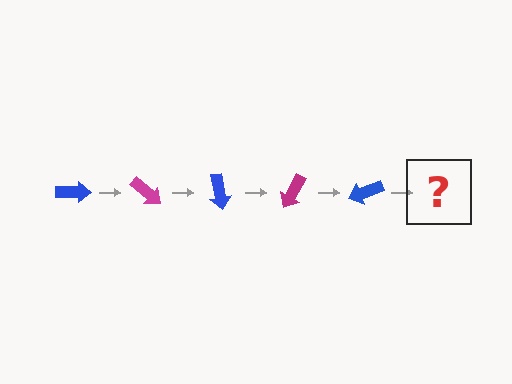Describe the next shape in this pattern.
It should be a magenta arrow, rotated 200 degrees from the start.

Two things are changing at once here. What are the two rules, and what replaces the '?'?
The two rules are that it rotates 40 degrees each step and the color cycles through blue and magenta. The '?' should be a magenta arrow, rotated 200 degrees from the start.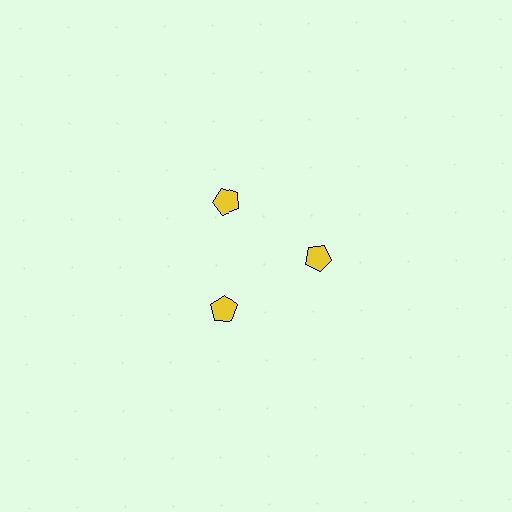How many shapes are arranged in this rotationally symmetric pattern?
There are 3 shapes, arranged in 3 groups of 1.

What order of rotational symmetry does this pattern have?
This pattern has 3-fold rotational symmetry.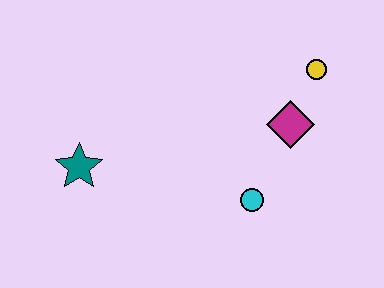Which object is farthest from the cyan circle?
The teal star is farthest from the cyan circle.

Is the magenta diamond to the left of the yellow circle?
Yes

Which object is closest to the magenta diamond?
The yellow circle is closest to the magenta diamond.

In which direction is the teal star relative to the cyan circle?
The teal star is to the left of the cyan circle.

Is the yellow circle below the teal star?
No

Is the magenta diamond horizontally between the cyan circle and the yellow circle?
Yes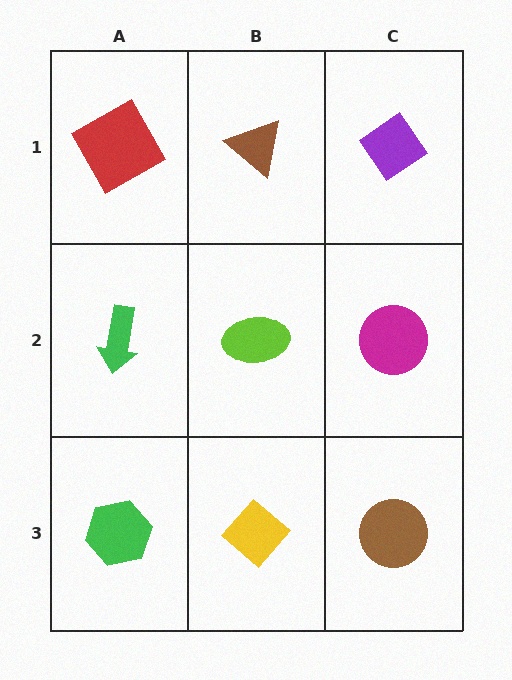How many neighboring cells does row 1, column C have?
2.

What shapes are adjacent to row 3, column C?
A magenta circle (row 2, column C), a yellow diamond (row 3, column B).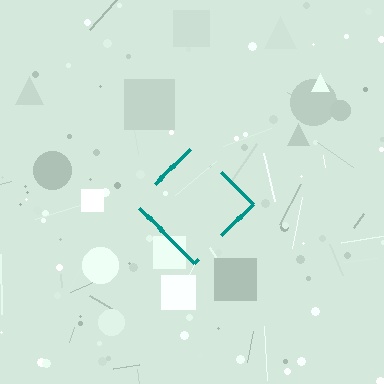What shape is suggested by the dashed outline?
The dashed outline suggests a diamond.